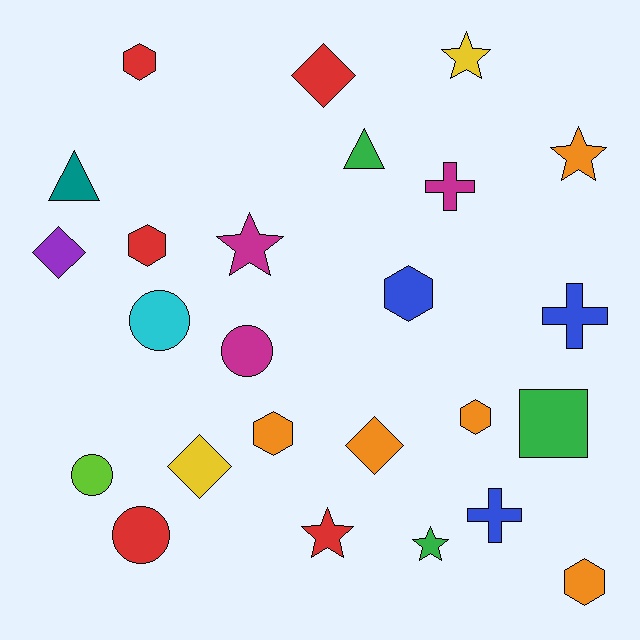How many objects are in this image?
There are 25 objects.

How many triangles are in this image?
There are 2 triangles.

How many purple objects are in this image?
There is 1 purple object.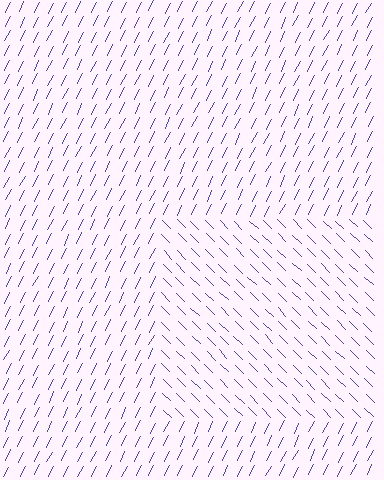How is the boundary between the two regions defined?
The boundary is defined purely by a change in line orientation (approximately 72 degrees difference). All lines are the same color and thickness.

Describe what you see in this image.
The image is filled with small blue line segments. A rectangle region in the image has lines oriented differently from the surrounding lines, creating a visible texture boundary.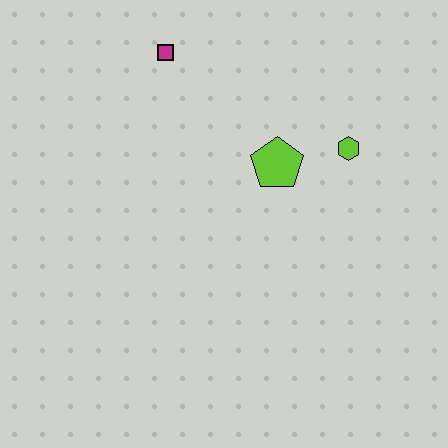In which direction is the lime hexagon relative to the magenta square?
The lime hexagon is to the right of the magenta square.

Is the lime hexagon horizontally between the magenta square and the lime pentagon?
No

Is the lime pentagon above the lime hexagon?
No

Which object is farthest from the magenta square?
The lime hexagon is farthest from the magenta square.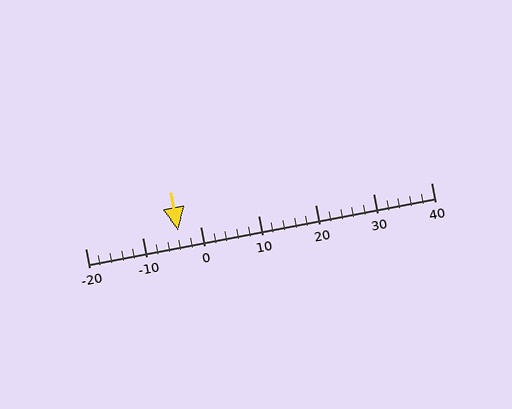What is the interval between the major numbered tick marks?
The major tick marks are spaced 10 units apart.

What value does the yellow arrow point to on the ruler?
The yellow arrow points to approximately -4.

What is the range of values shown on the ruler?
The ruler shows values from -20 to 40.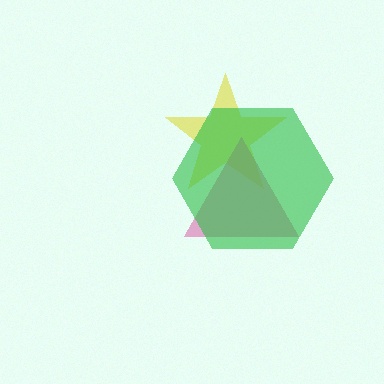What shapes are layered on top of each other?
The layered shapes are: a yellow star, a pink triangle, a green hexagon.